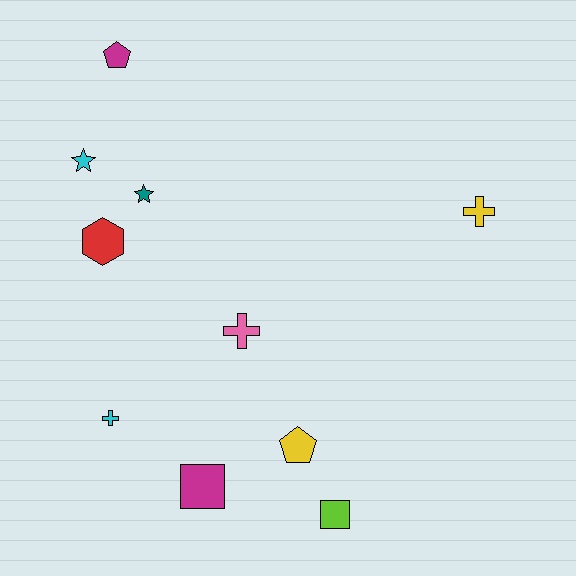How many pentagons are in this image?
There are 2 pentagons.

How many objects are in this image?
There are 10 objects.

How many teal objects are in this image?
There is 1 teal object.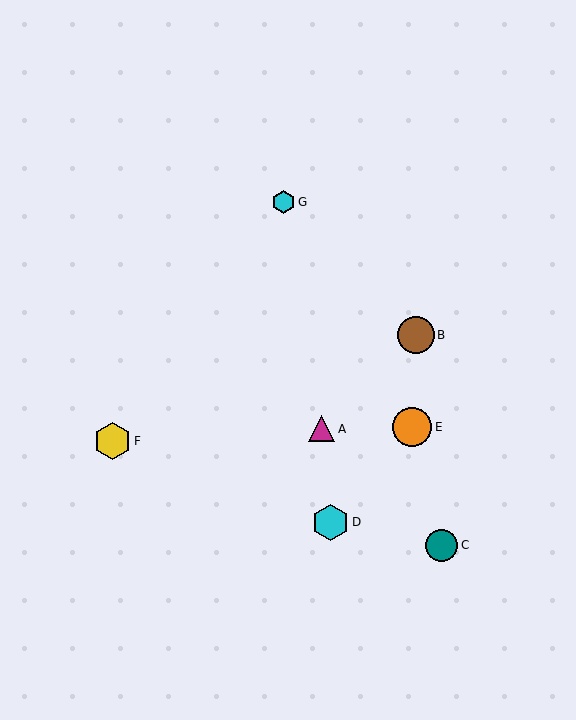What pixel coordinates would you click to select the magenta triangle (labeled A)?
Click at (322, 429) to select the magenta triangle A.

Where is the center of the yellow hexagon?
The center of the yellow hexagon is at (113, 441).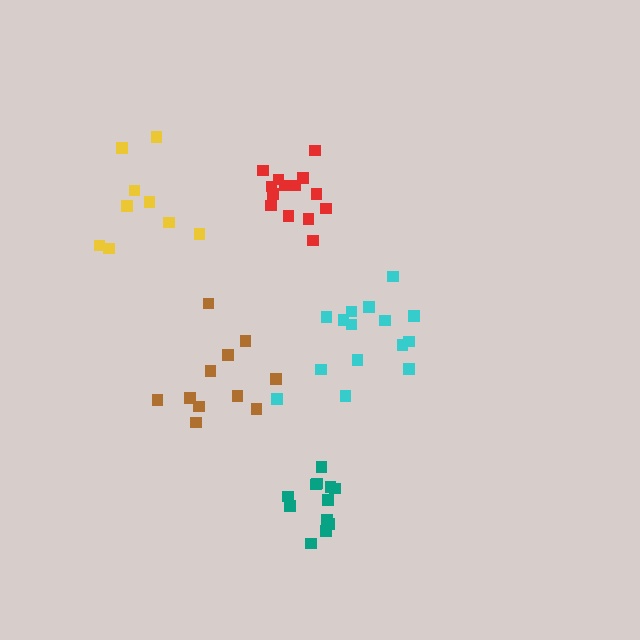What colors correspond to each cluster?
The clusters are colored: cyan, teal, yellow, brown, red.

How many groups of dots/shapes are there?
There are 5 groups.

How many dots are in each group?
Group 1: 15 dots, Group 2: 12 dots, Group 3: 9 dots, Group 4: 11 dots, Group 5: 14 dots (61 total).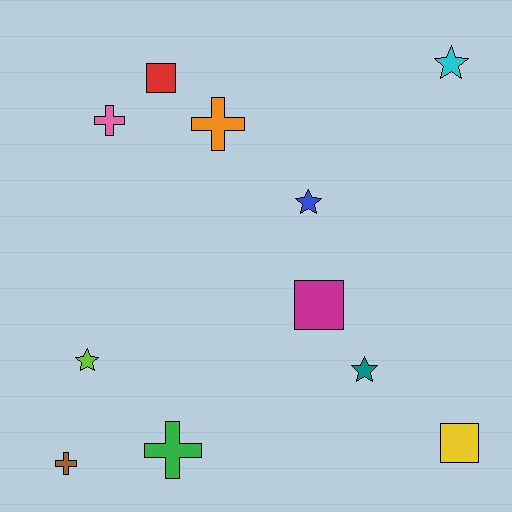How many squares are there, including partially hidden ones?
There are 3 squares.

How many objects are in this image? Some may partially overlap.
There are 11 objects.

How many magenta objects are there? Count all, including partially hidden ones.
There is 1 magenta object.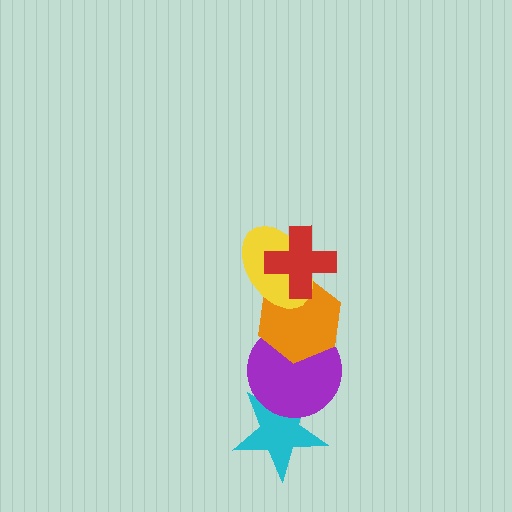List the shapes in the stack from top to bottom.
From top to bottom: the red cross, the yellow ellipse, the orange hexagon, the purple circle, the cyan star.